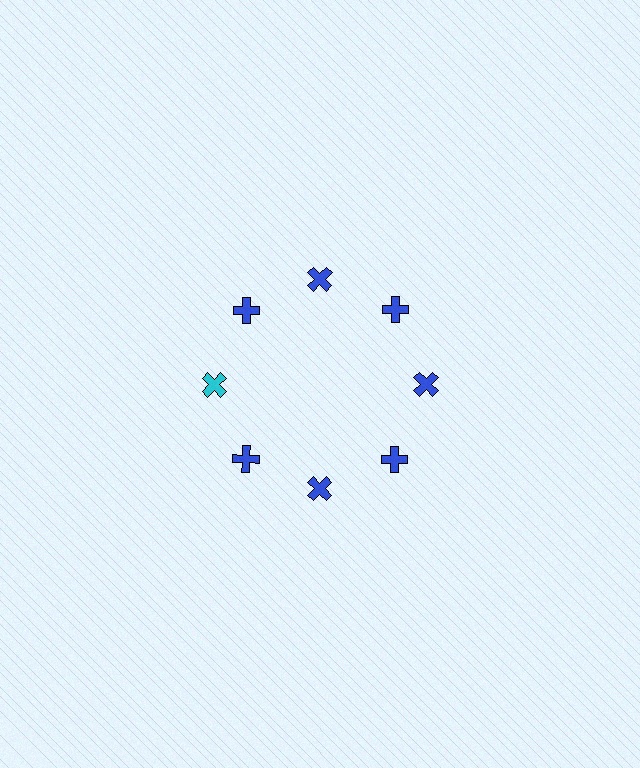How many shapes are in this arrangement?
There are 8 shapes arranged in a ring pattern.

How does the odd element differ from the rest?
It has a different color: cyan instead of blue.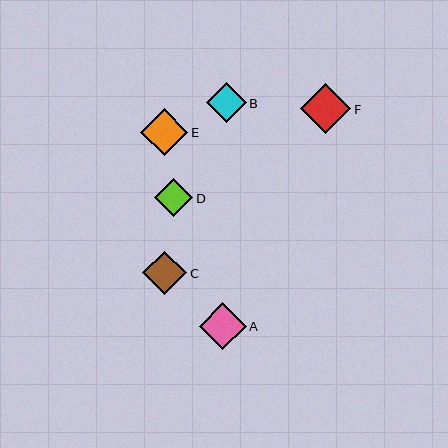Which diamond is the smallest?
Diamond D is the smallest with a size of approximately 38 pixels.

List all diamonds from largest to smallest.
From largest to smallest: F, A, E, C, B, D.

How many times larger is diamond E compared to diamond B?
Diamond E is approximately 1.2 times the size of diamond B.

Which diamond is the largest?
Diamond F is the largest with a size of approximately 50 pixels.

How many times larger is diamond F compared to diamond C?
Diamond F is approximately 1.1 times the size of diamond C.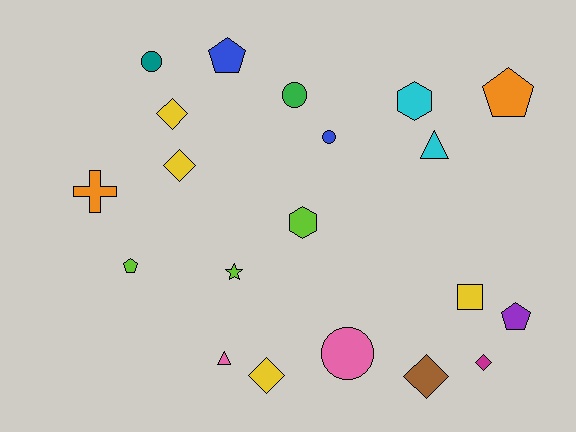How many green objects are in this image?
There is 1 green object.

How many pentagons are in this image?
There are 4 pentagons.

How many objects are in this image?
There are 20 objects.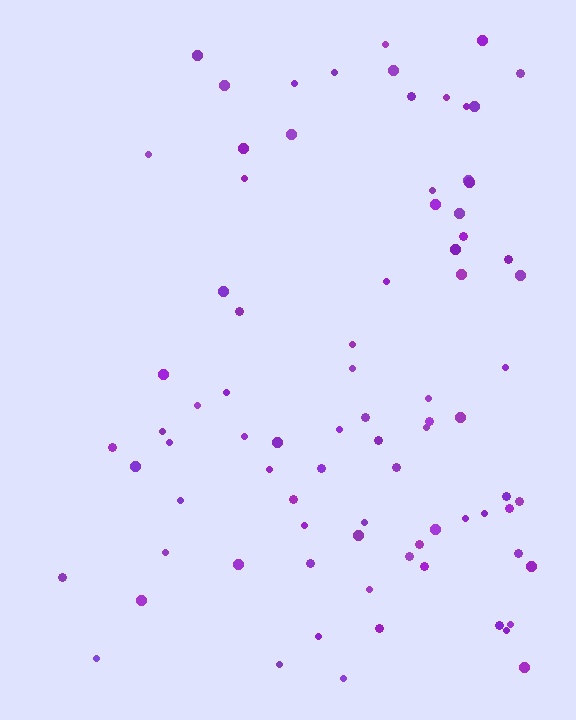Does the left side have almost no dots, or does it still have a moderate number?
Still a moderate number, just noticeably fewer than the right.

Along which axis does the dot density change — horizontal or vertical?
Horizontal.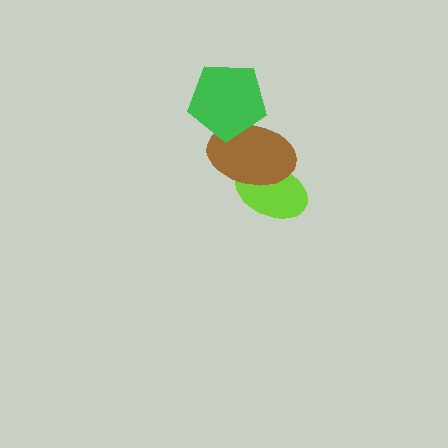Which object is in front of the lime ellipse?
The brown ellipse is in front of the lime ellipse.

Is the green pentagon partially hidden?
No, no other shape covers it.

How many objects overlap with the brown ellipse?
2 objects overlap with the brown ellipse.